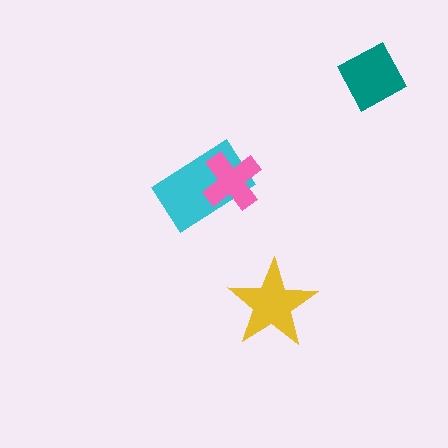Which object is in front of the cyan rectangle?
The pink cross is in front of the cyan rectangle.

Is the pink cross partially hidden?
No, no other shape covers it.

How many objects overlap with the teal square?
0 objects overlap with the teal square.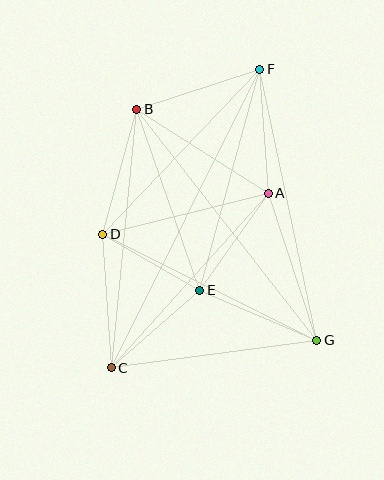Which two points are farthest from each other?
Points C and F are farthest from each other.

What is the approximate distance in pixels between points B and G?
The distance between B and G is approximately 293 pixels.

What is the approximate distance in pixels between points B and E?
The distance between B and E is approximately 192 pixels.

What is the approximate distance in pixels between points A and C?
The distance between A and C is approximately 235 pixels.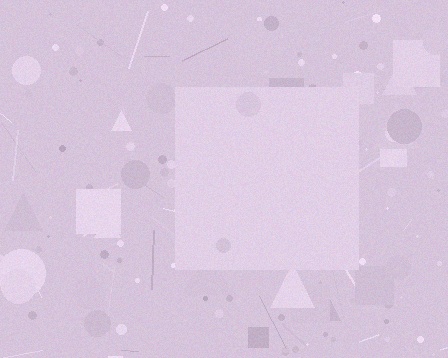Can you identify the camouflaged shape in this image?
The camouflaged shape is a square.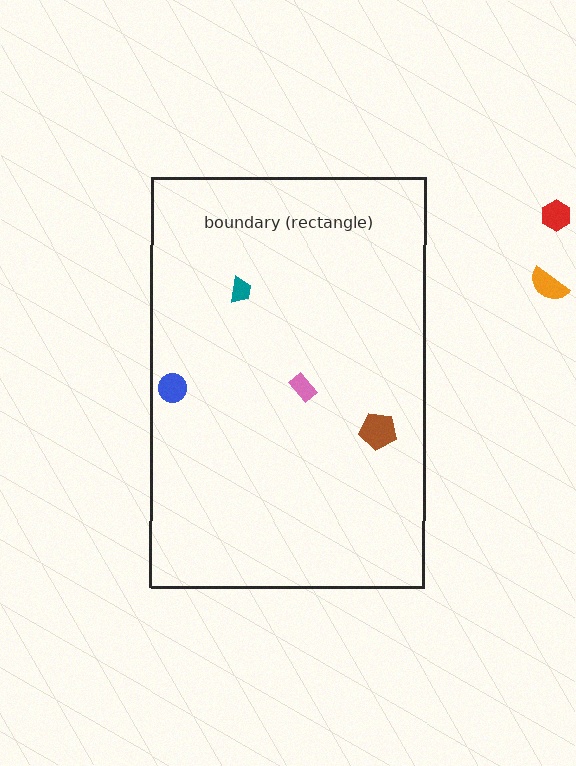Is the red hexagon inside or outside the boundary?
Outside.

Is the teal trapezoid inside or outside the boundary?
Inside.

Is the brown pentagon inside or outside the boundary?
Inside.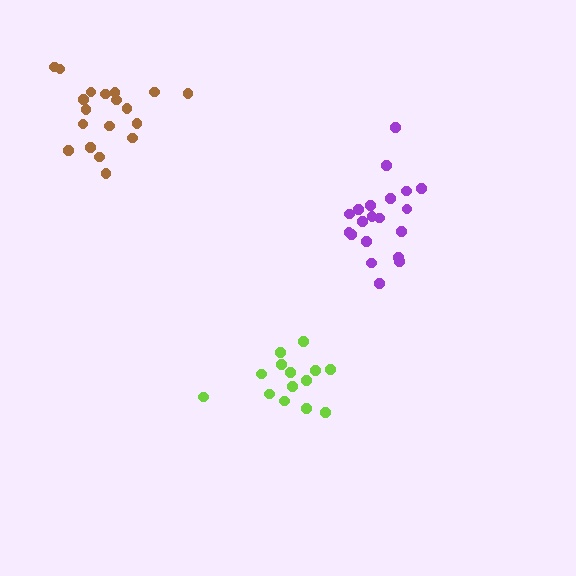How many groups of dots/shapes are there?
There are 3 groups.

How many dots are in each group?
Group 1: 20 dots, Group 2: 14 dots, Group 3: 19 dots (53 total).